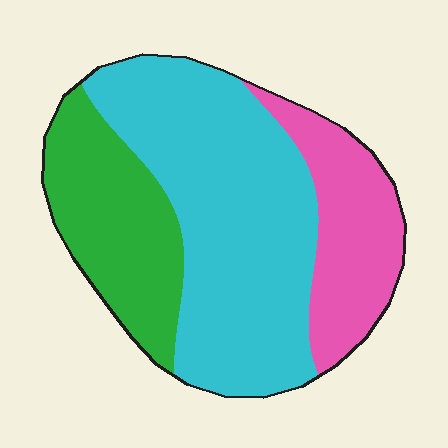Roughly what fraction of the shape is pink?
Pink covers roughly 20% of the shape.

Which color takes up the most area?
Cyan, at roughly 55%.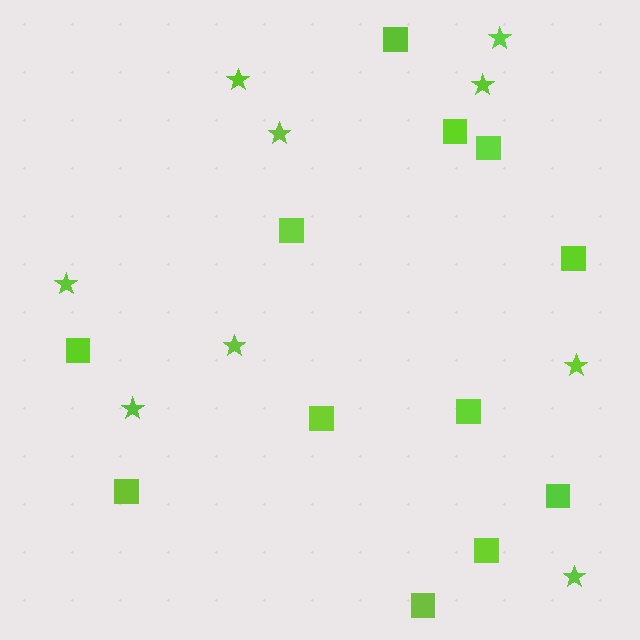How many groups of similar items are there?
There are 2 groups: one group of stars (9) and one group of squares (12).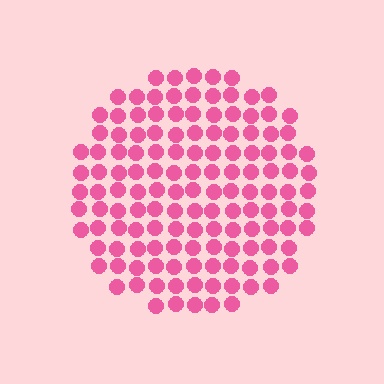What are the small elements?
The small elements are circles.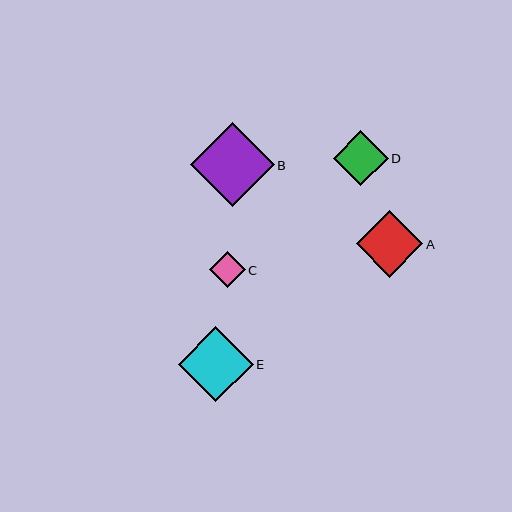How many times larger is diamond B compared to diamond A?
Diamond B is approximately 1.3 times the size of diamond A.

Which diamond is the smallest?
Diamond C is the smallest with a size of approximately 35 pixels.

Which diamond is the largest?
Diamond B is the largest with a size of approximately 84 pixels.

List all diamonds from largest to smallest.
From largest to smallest: B, E, A, D, C.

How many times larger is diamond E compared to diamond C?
Diamond E is approximately 2.1 times the size of diamond C.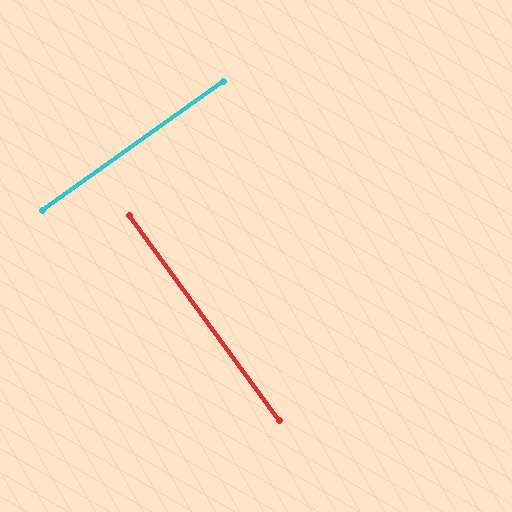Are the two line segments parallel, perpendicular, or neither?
Perpendicular — they meet at approximately 89°.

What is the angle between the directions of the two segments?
Approximately 89 degrees.